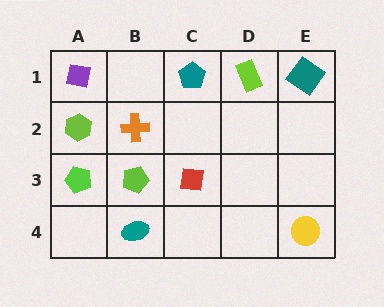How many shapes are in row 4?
2 shapes.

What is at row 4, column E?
A yellow circle.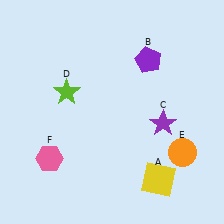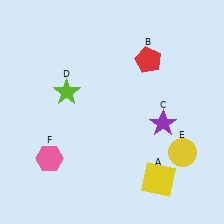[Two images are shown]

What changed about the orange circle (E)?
In Image 1, E is orange. In Image 2, it changed to yellow.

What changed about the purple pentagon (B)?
In Image 1, B is purple. In Image 2, it changed to red.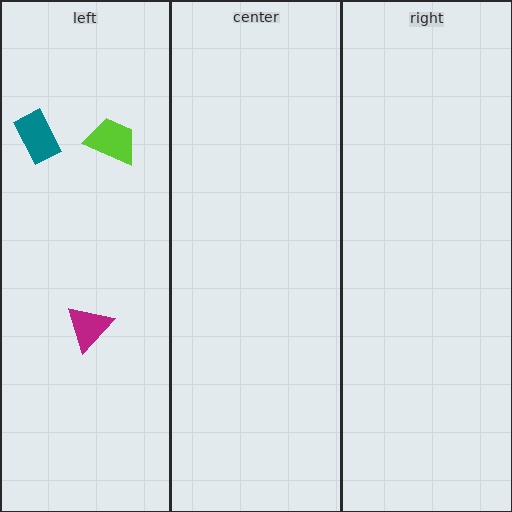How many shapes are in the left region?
3.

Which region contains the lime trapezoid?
The left region.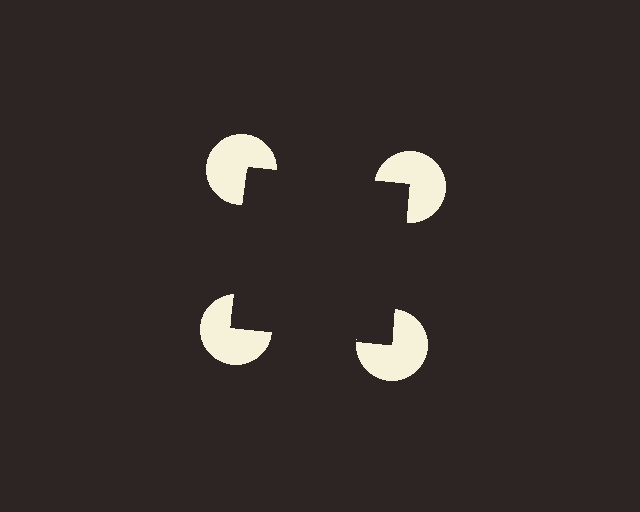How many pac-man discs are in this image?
There are 4 — one at each vertex of the illusory square.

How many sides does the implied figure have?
4 sides.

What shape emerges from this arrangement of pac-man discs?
An illusory square — its edges are inferred from the aligned wedge cuts in the pac-man discs, not physically drawn.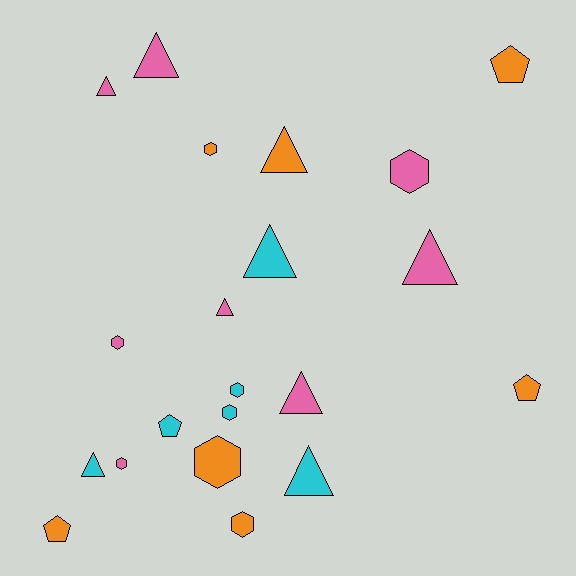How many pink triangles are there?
There are 5 pink triangles.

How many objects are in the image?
There are 21 objects.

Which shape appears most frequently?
Triangle, with 9 objects.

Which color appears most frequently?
Pink, with 8 objects.